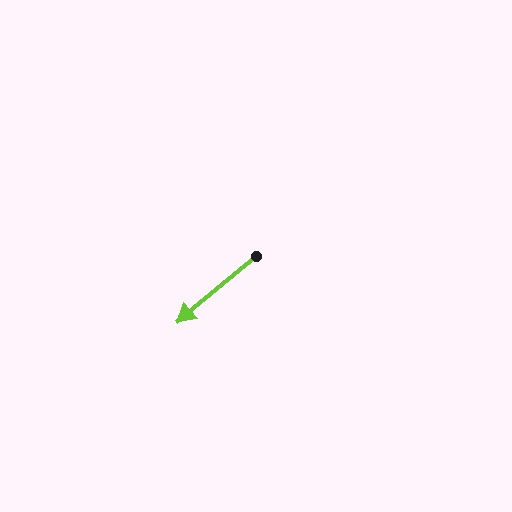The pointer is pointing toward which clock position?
Roughly 8 o'clock.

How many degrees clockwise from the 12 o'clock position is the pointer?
Approximately 230 degrees.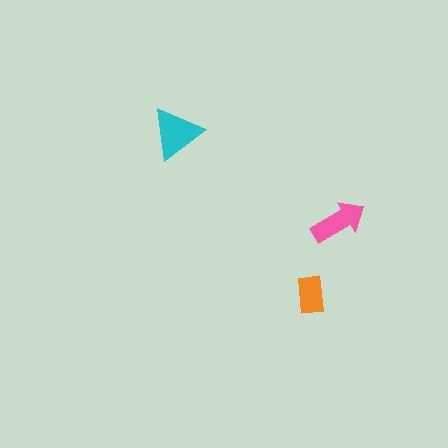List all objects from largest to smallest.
The cyan triangle, the pink arrow, the orange rectangle.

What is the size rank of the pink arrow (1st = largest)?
2nd.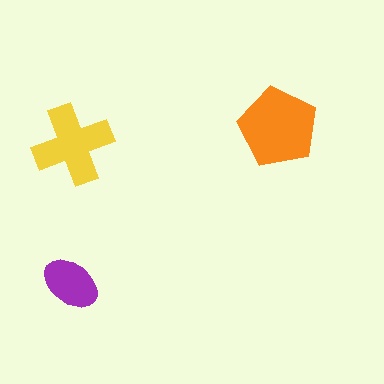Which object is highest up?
The orange pentagon is topmost.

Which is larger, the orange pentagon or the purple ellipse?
The orange pentagon.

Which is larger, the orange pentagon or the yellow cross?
The orange pentagon.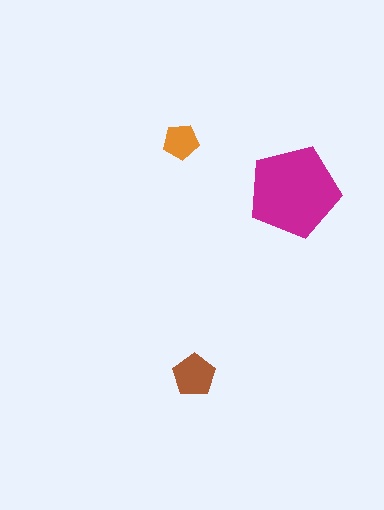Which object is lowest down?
The brown pentagon is bottommost.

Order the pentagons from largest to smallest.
the magenta one, the brown one, the orange one.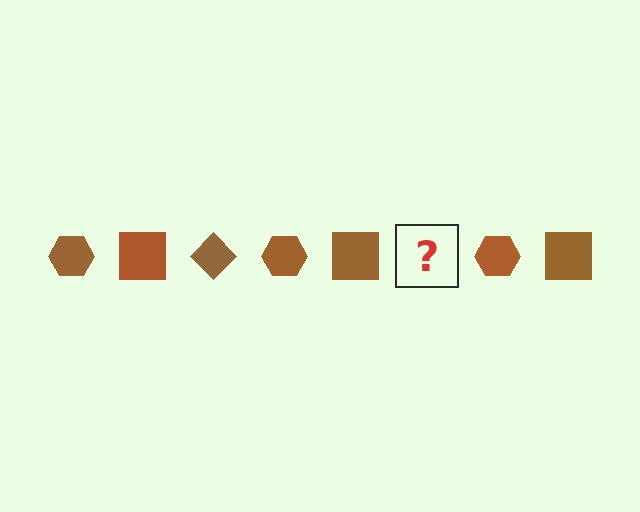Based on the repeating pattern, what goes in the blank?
The blank should be a brown diamond.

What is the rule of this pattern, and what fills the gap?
The rule is that the pattern cycles through hexagon, square, diamond shapes in brown. The gap should be filled with a brown diamond.